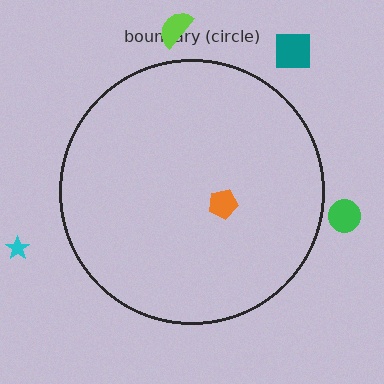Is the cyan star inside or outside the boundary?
Outside.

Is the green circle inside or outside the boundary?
Outside.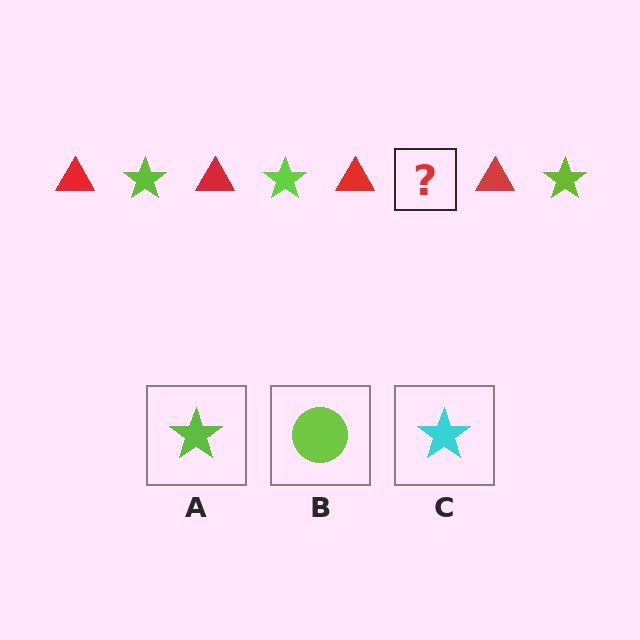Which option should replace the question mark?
Option A.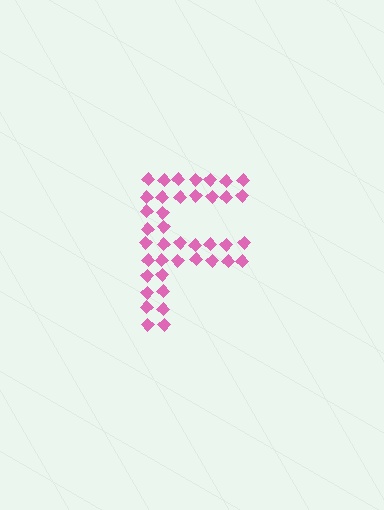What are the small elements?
The small elements are diamonds.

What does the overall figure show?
The overall figure shows the letter F.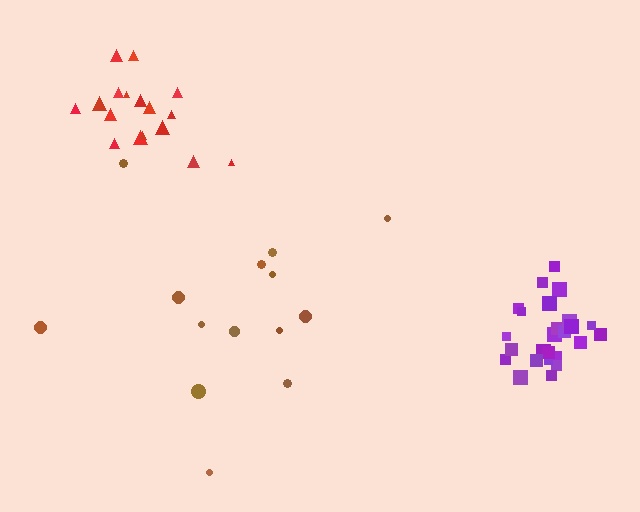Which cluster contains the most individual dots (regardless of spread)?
Purple (25).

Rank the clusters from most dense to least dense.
purple, red, brown.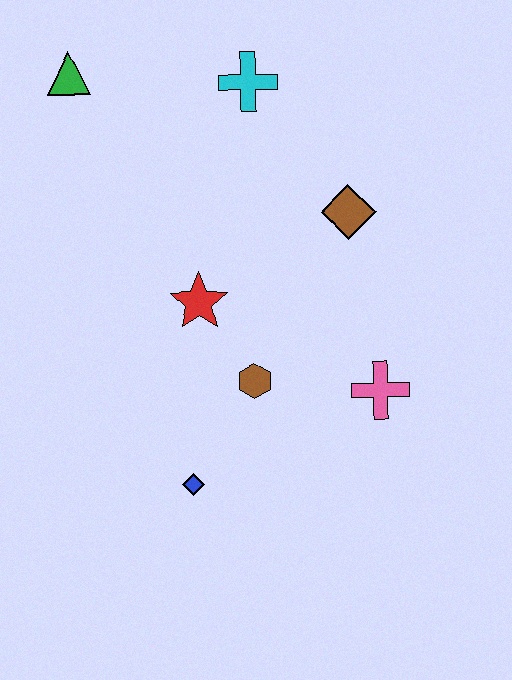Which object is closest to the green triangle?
The cyan cross is closest to the green triangle.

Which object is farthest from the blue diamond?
The green triangle is farthest from the blue diamond.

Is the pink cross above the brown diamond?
No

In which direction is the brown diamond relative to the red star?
The brown diamond is to the right of the red star.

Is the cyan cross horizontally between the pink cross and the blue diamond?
Yes